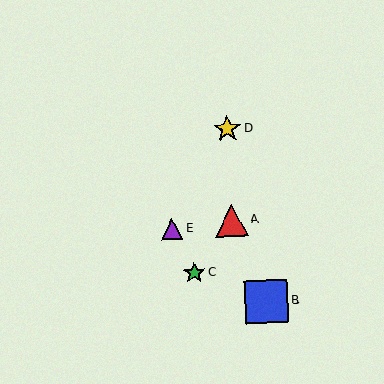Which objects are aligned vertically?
Objects A, D are aligned vertically.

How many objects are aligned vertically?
2 objects (A, D) are aligned vertically.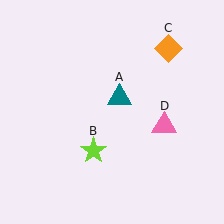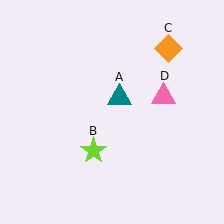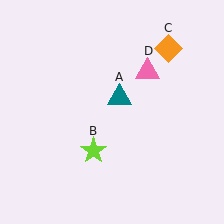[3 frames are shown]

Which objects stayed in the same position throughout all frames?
Teal triangle (object A) and lime star (object B) and orange diamond (object C) remained stationary.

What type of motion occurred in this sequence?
The pink triangle (object D) rotated counterclockwise around the center of the scene.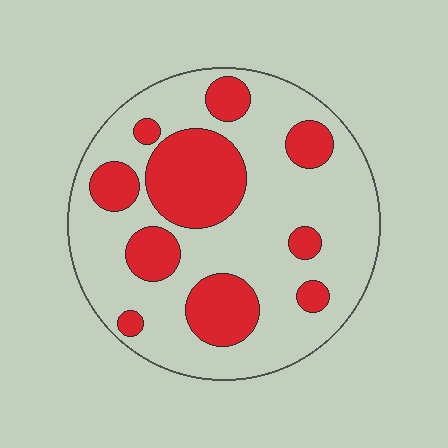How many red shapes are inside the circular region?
10.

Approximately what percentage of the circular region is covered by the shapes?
Approximately 30%.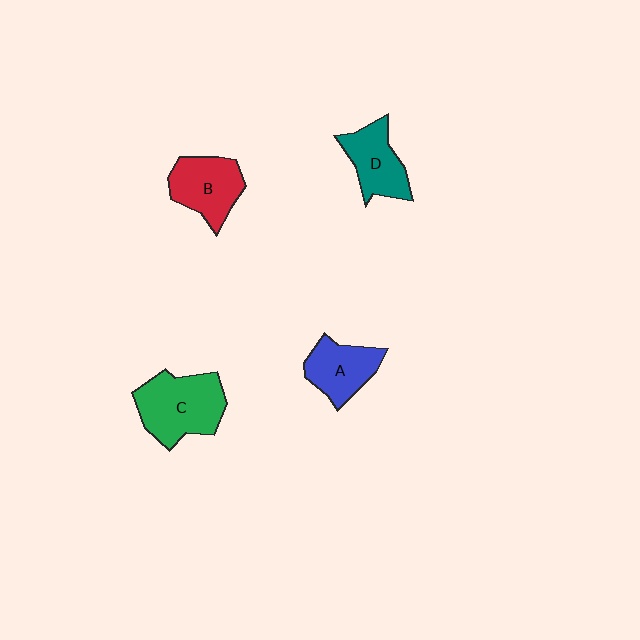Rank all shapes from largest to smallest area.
From largest to smallest: C (green), B (red), D (teal), A (blue).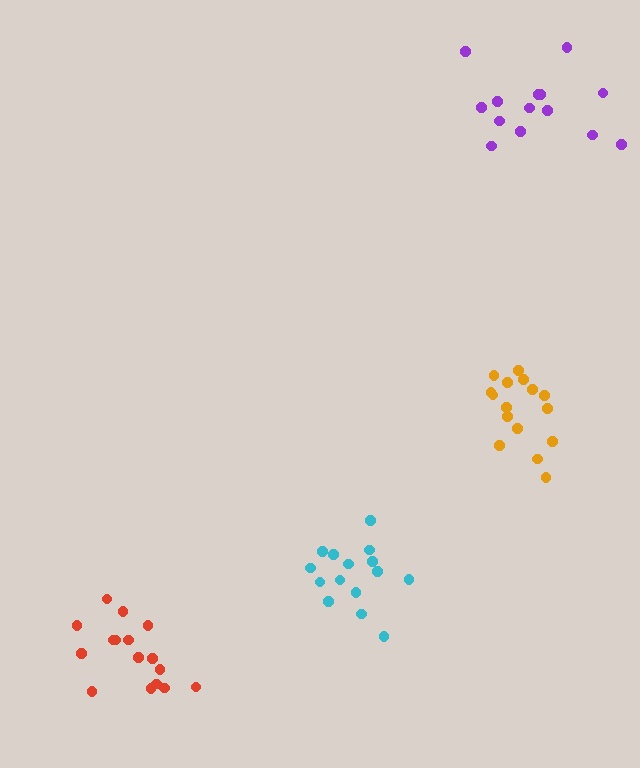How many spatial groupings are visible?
There are 4 spatial groupings.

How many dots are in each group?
Group 1: 15 dots, Group 2: 14 dots, Group 3: 16 dots, Group 4: 16 dots (61 total).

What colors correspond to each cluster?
The clusters are colored: cyan, purple, red, orange.